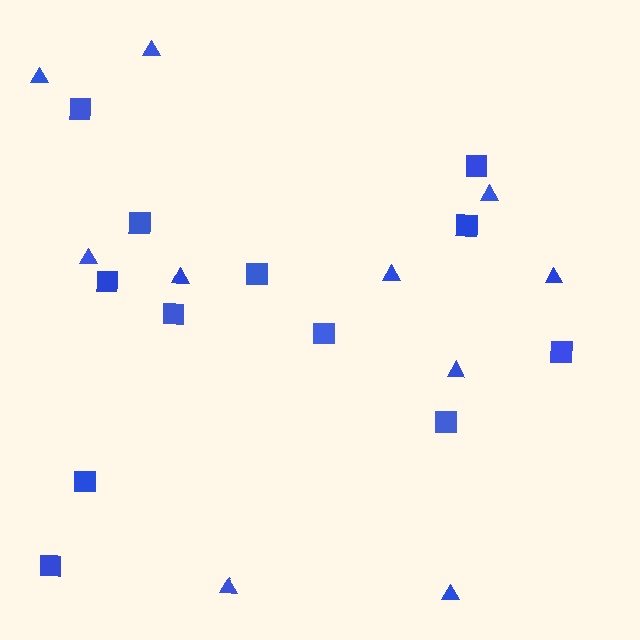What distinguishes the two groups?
There are 2 groups: one group of triangles (10) and one group of squares (12).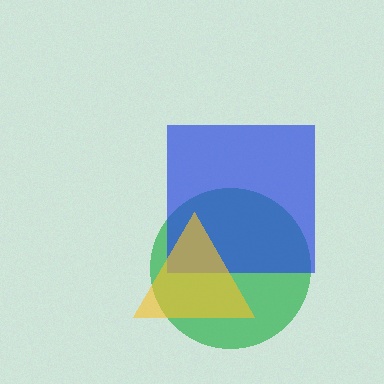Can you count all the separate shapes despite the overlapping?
Yes, there are 3 separate shapes.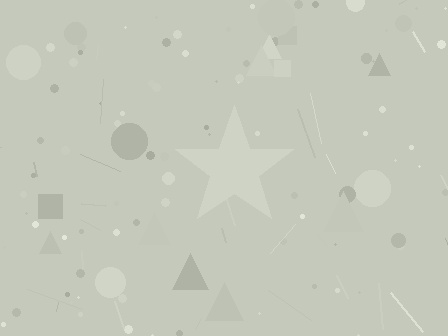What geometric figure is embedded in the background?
A star is embedded in the background.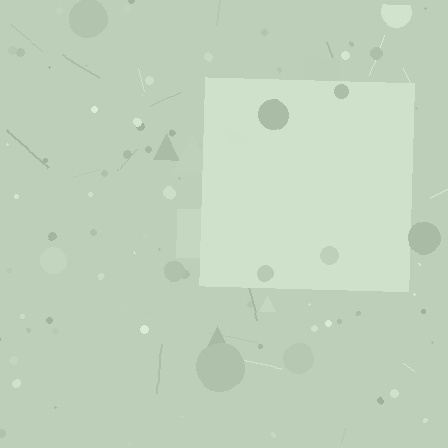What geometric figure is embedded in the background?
A square is embedded in the background.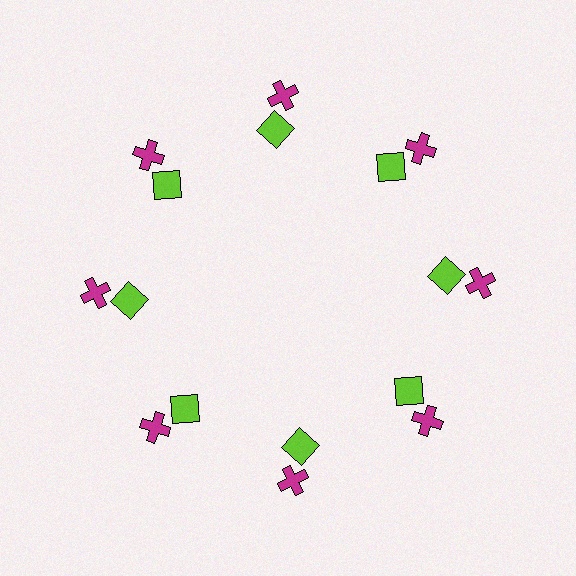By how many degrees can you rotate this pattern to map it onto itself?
The pattern maps onto itself every 45 degrees of rotation.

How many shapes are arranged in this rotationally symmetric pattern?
There are 16 shapes, arranged in 8 groups of 2.